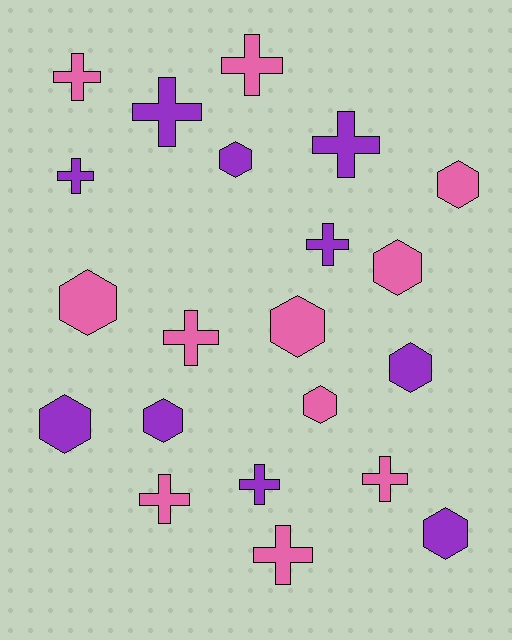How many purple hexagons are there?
There are 5 purple hexagons.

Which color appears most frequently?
Pink, with 11 objects.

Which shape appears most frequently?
Cross, with 11 objects.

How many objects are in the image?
There are 21 objects.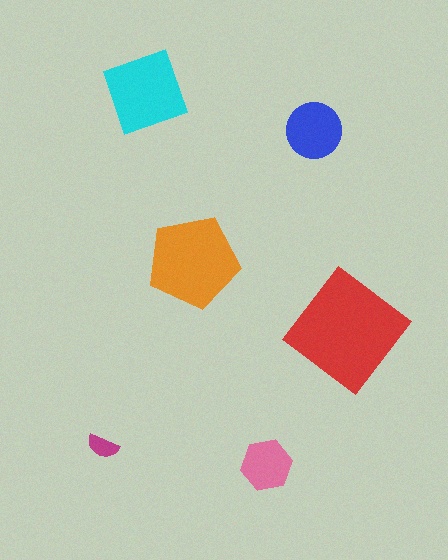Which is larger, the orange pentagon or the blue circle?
The orange pentagon.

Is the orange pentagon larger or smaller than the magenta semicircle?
Larger.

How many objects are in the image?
There are 6 objects in the image.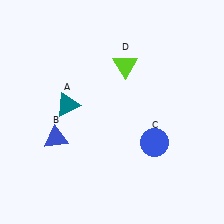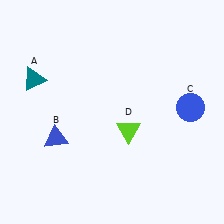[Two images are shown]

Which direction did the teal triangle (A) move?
The teal triangle (A) moved left.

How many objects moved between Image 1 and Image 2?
3 objects moved between the two images.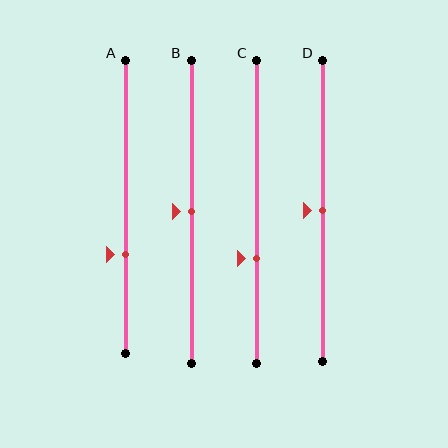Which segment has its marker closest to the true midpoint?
Segment B has its marker closest to the true midpoint.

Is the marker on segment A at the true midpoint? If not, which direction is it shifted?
No, the marker on segment A is shifted downward by about 16% of the segment length.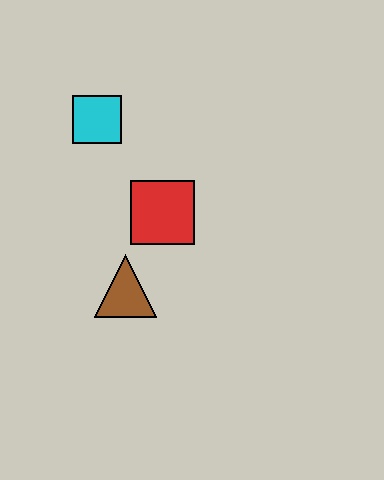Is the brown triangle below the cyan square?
Yes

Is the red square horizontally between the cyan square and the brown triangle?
No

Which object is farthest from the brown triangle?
The cyan square is farthest from the brown triangle.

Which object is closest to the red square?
The brown triangle is closest to the red square.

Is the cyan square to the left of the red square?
Yes